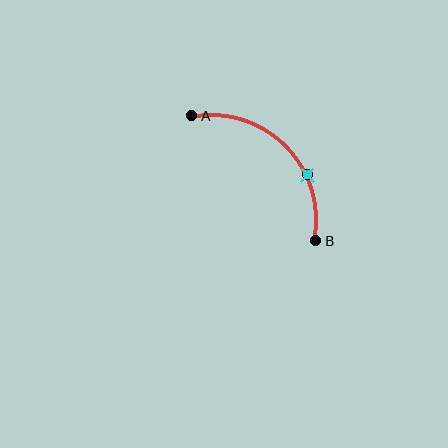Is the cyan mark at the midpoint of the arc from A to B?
No. The cyan mark lies on the arc but is closer to endpoint B. The arc midpoint would be at the point on the curve equidistant along the arc from both A and B.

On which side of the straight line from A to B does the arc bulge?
The arc bulges above and to the right of the straight line connecting A and B.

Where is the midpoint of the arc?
The arc midpoint is the point on the curve farthest from the straight line joining A and B. It sits above and to the right of that line.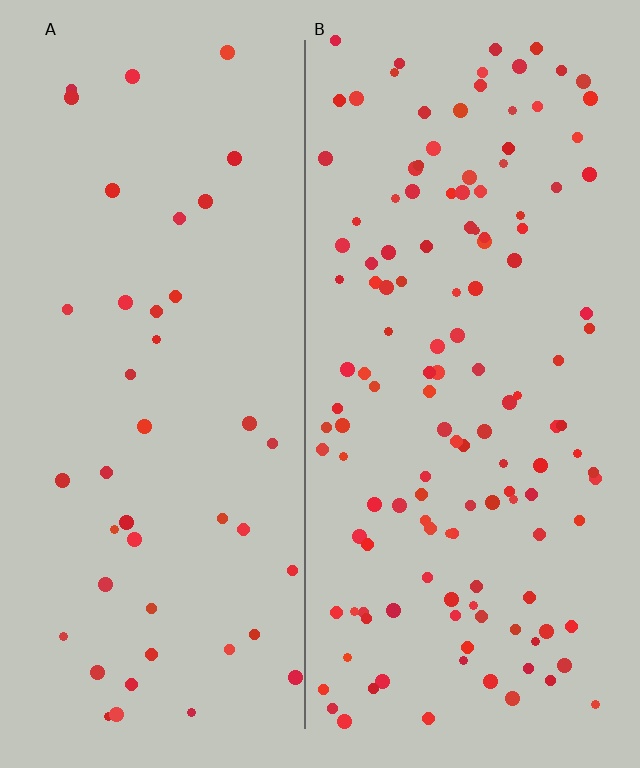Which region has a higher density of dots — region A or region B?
B (the right).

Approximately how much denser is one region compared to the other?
Approximately 3.1× — region B over region A.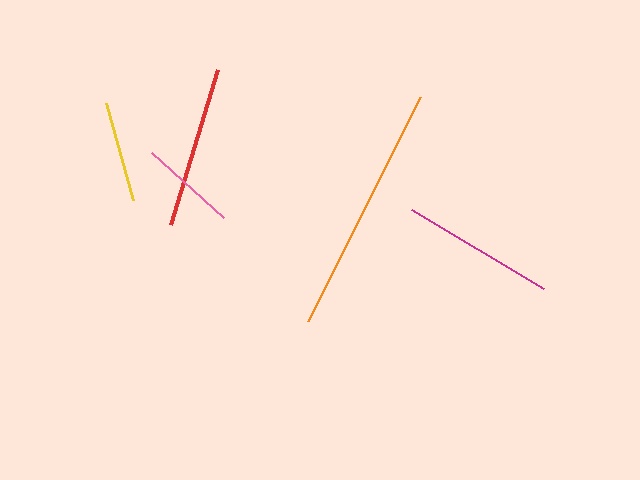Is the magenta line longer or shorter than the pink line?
The magenta line is longer than the pink line.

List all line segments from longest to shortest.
From longest to shortest: orange, red, magenta, yellow, pink.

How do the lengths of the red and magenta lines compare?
The red and magenta lines are approximately the same length.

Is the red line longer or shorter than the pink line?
The red line is longer than the pink line.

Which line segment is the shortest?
The pink line is the shortest at approximately 96 pixels.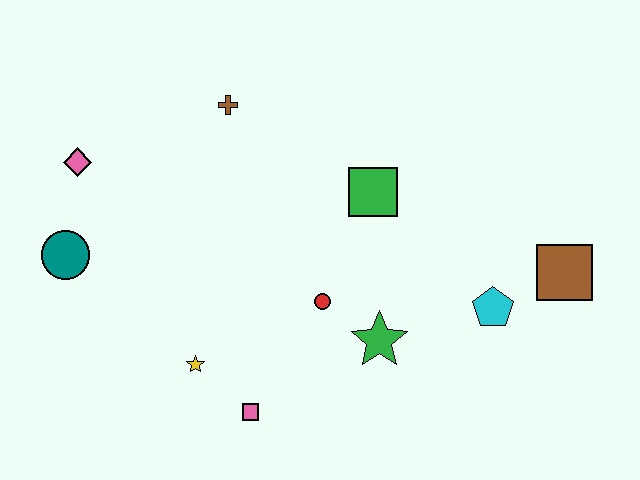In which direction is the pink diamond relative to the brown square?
The pink diamond is to the left of the brown square.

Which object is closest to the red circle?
The green star is closest to the red circle.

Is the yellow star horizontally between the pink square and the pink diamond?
Yes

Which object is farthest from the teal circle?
The brown square is farthest from the teal circle.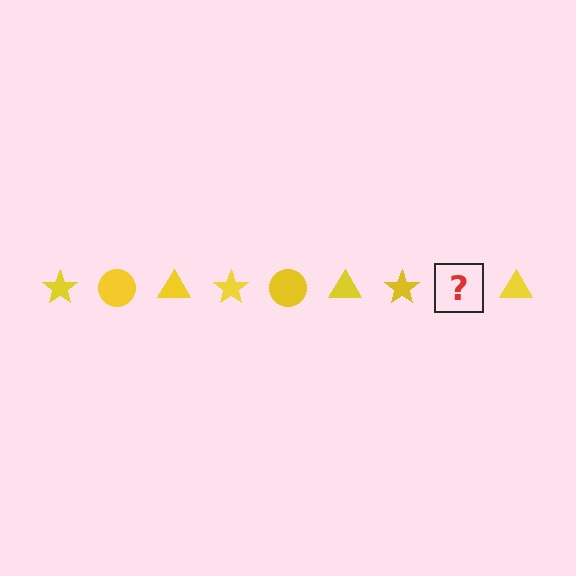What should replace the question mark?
The question mark should be replaced with a yellow circle.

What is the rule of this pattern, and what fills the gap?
The rule is that the pattern cycles through star, circle, triangle shapes in yellow. The gap should be filled with a yellow circle.